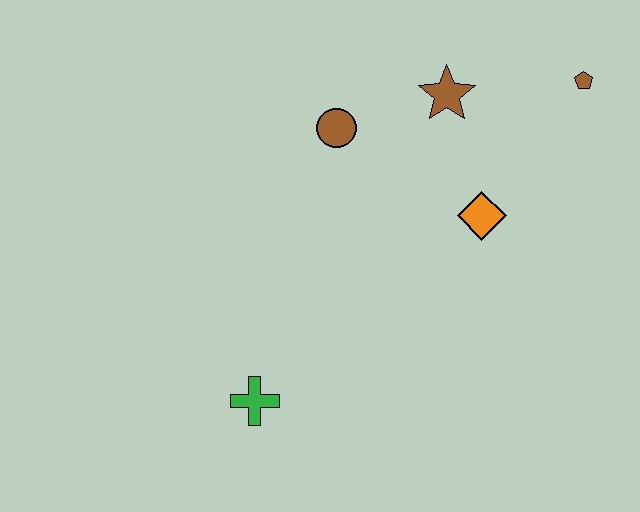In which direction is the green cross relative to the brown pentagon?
The green cross is to the left of the brown pentagon.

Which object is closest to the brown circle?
The brown star is closest to the brown circle.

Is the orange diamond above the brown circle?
No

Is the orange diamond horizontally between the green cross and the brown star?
No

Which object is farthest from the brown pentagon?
The green cross is farthest from the brown pentagon.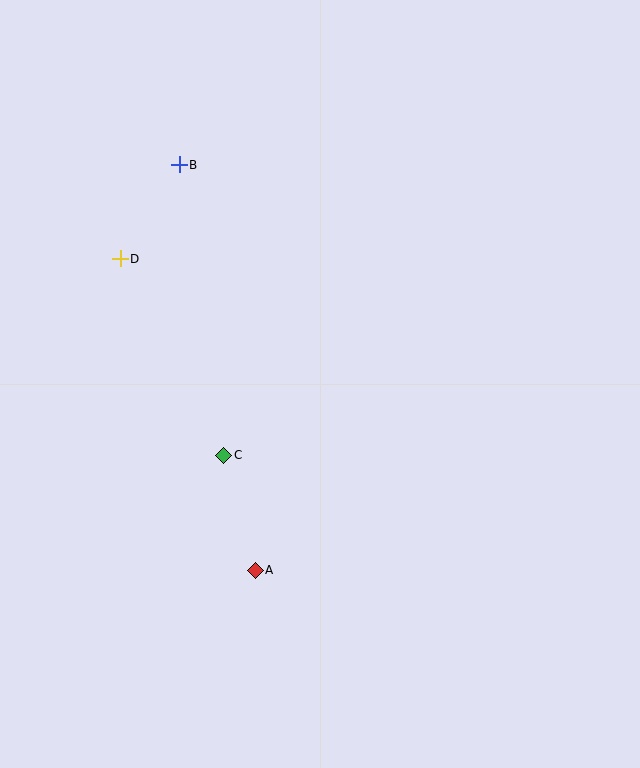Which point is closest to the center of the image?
Point C at (224, 455) is closest to the center.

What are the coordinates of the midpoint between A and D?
The midpoint between A and D is at (188, 414).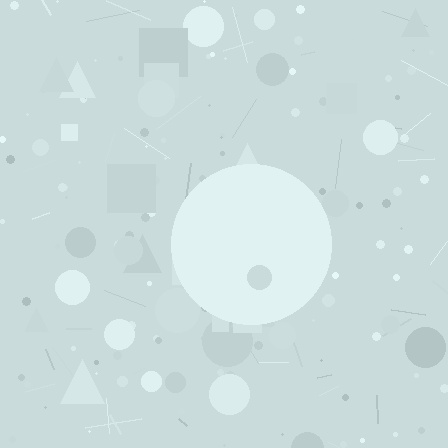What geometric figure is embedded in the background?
A circle is embedded in the background.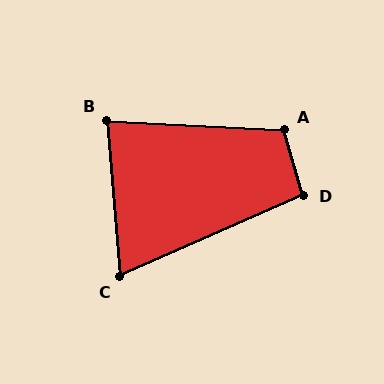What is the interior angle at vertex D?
Approximately 98 degrees (obtuse).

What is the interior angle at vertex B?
Approximately 82 degrees (acute).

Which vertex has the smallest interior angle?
C, at approximately 71 degrees.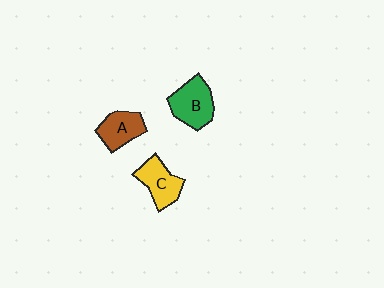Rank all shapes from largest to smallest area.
From largest to smallest: B (green), C (yellow), A (brown).